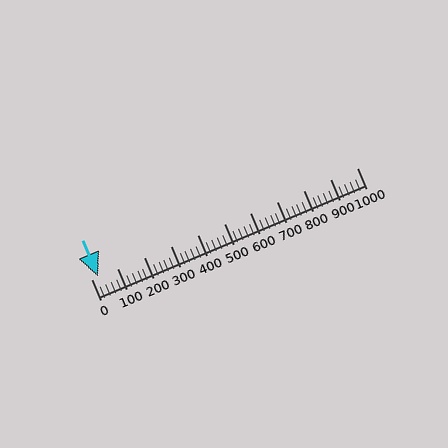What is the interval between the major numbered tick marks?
The major tick marks are spaced 100 units apart.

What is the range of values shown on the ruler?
The ruler shows values from 0 to 1000.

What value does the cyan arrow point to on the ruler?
The cyan arrow points to approximately 25.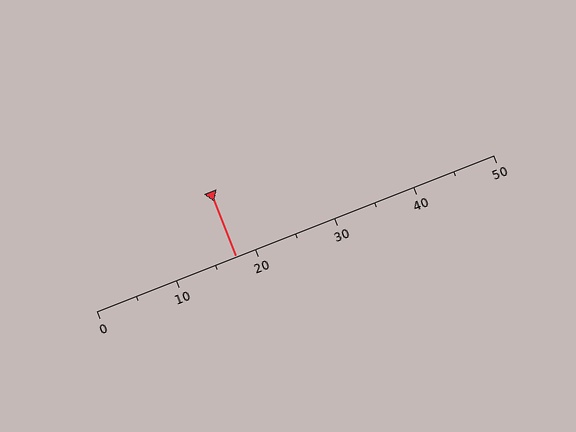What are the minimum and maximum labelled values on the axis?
The axis runs from 0 to 50.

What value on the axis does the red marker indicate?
The marker indicates approximately 17.5.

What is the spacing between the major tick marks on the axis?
The major ticks are spaced 10 apart.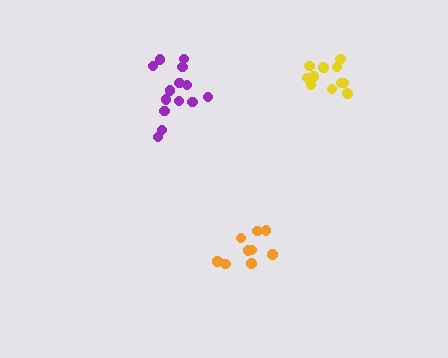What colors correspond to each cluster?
The clusters are colored: yellow, orange, purple.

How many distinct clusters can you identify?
There are 3 distinct clusters.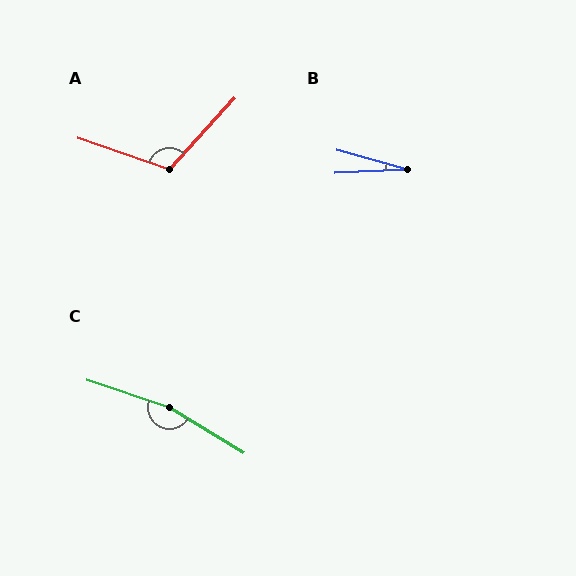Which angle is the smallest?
B, at approximately 18 degrees.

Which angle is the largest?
C, at approximately 167 degrees.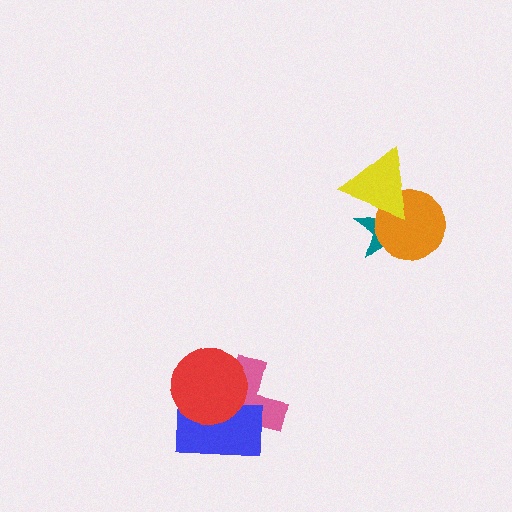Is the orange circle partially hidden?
Yes, it is partially covered by another shape.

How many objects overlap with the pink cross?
2 objects overlap with the pink cross.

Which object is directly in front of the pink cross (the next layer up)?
The blue rectangle is directly in front of the pink cross.